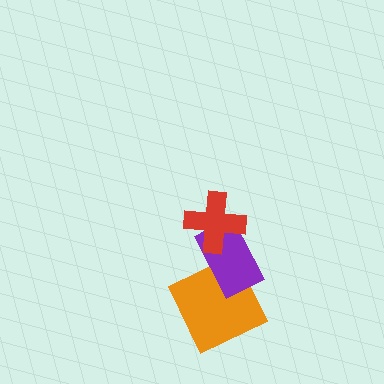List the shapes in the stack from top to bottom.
From top to bottom: the red cross, the purple rectangle, the orange square.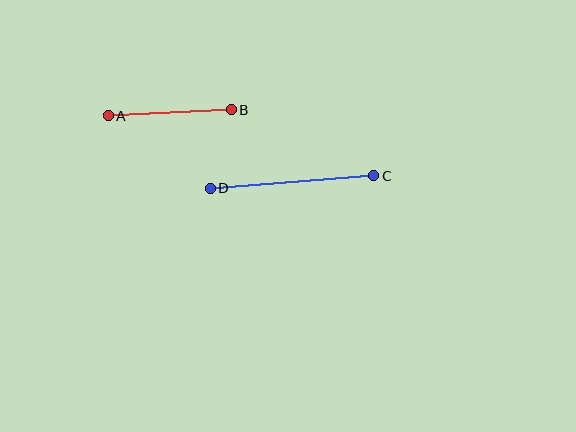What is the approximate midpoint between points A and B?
The midpoint is at approximately (170, 113) pixels.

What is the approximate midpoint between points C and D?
The midpoint is at approximately (292, 182) pixels.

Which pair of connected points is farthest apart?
Points C and D are farthest apart.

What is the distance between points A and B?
The distance is approximately 123 pixels.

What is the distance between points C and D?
The distance is approximately 164 pixels.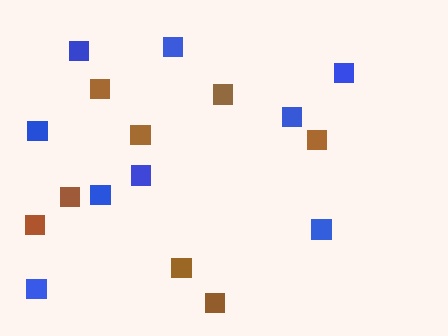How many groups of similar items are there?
There are 2 groups: one group of brown squares (8) and one group of blue squares (9).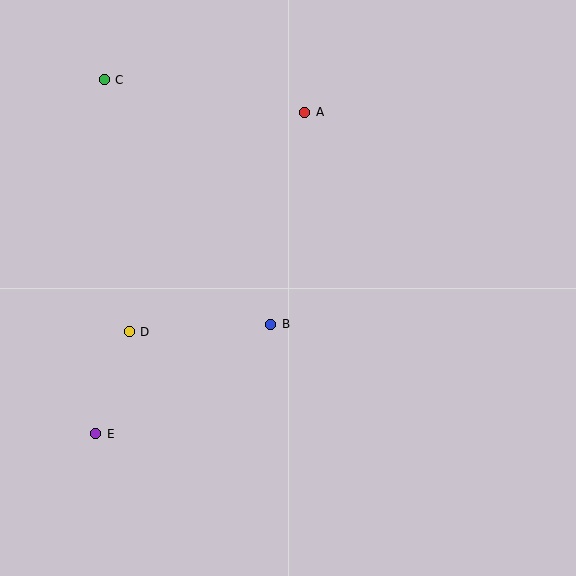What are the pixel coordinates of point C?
Point C is at (104, 80).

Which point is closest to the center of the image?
Point B at (271, 324) is closest to the center.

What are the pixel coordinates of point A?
Point A is at (305, 112).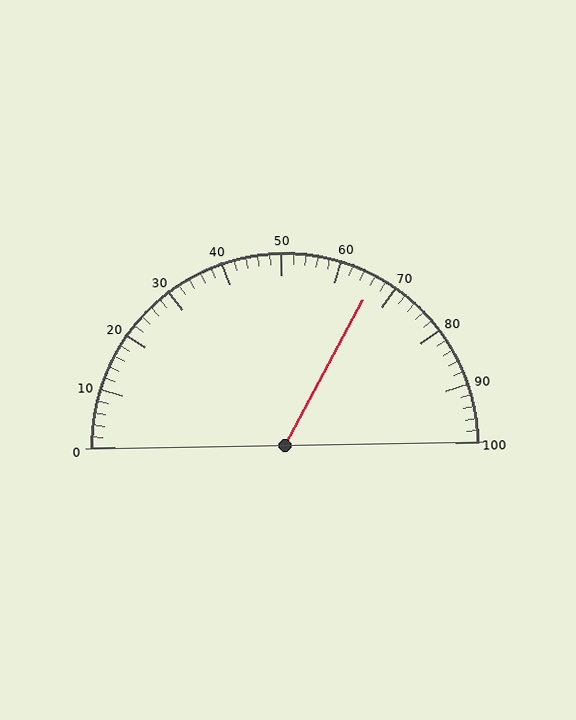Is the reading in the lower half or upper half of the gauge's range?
The reading is in the upper half of the range (0 to 100).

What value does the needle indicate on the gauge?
The needle indicates approximately 66.